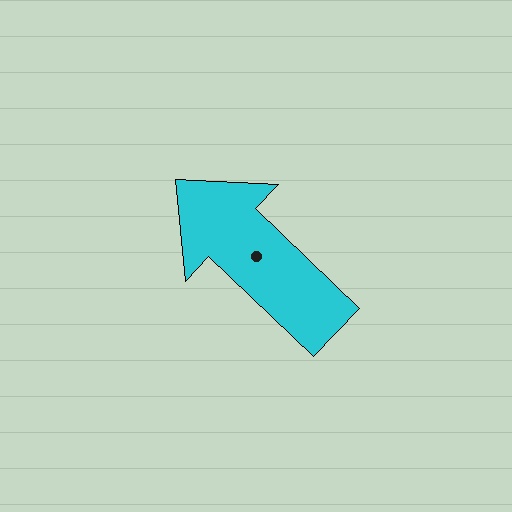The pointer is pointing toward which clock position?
Roughly 10 o'clock.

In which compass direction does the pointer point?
Northwest.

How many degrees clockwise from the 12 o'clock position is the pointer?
Approximately 314 degrees.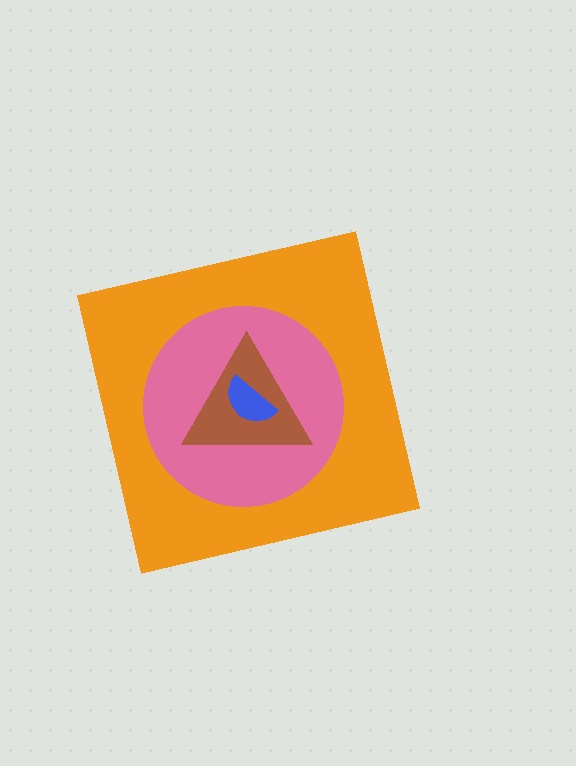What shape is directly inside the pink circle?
The brown triangle.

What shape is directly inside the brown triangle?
The blue semicircle.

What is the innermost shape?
The blue semicircle.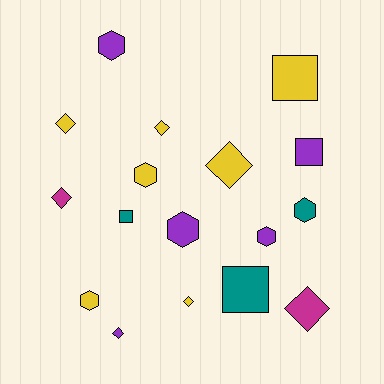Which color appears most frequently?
Yellow, with 7 objects.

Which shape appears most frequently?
Diamond, with 7 objects.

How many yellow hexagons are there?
There are 2 yellow hexagons.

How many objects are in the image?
There are 17 objects.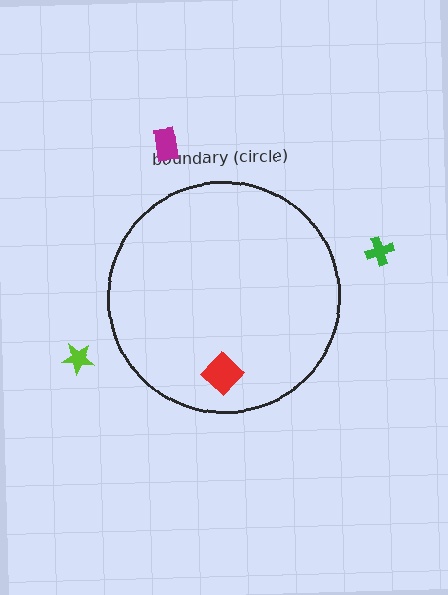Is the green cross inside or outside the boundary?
Outside.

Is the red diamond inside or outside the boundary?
Inside.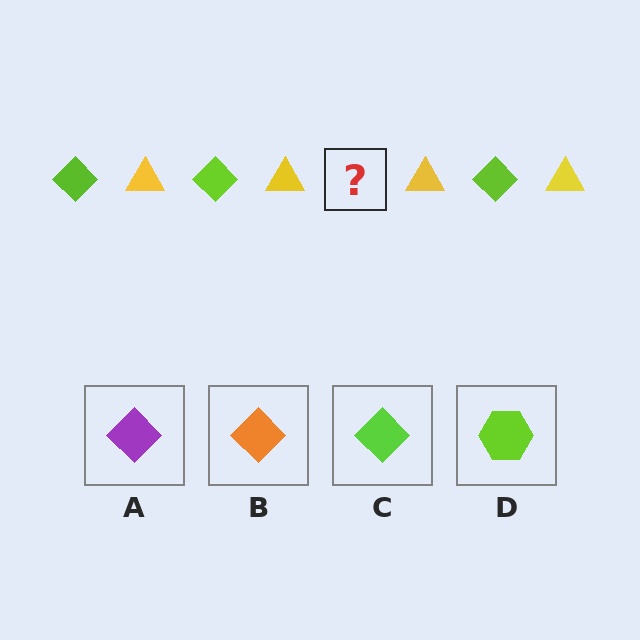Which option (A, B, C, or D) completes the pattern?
C.